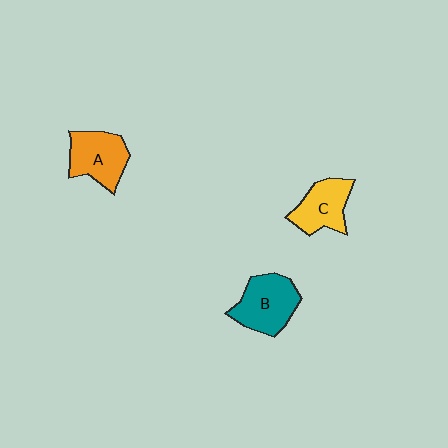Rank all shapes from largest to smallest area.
From largest to smallest: B (teal), A (orange), C (yellow).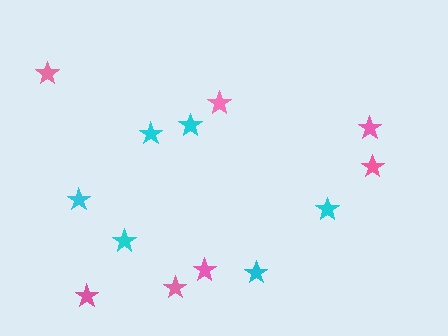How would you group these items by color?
There are 2 groups: one group of pink stars (7) and one group of cyan stars (6).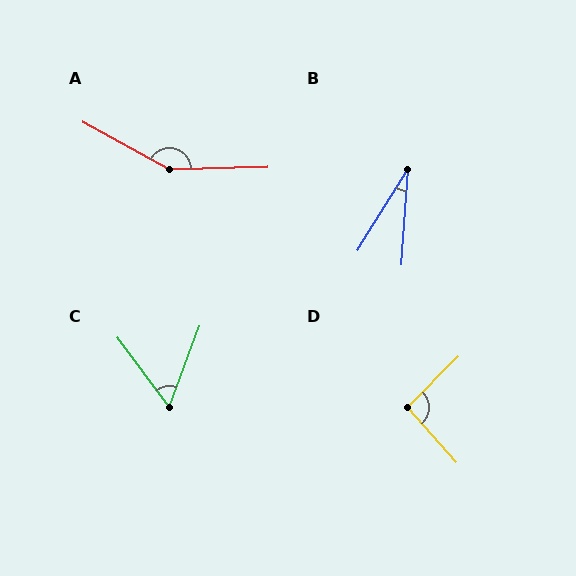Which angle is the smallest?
B, at approximately 28 degrees.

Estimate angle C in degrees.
Approximately 57 degrees.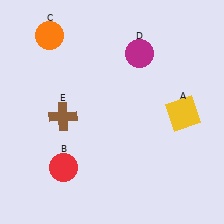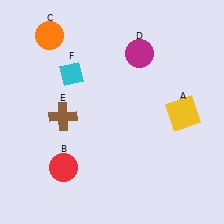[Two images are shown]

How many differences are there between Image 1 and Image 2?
There is 1 difference between the two images.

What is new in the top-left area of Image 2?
A cyan diamond (F) was added in the top-left area of Image 2.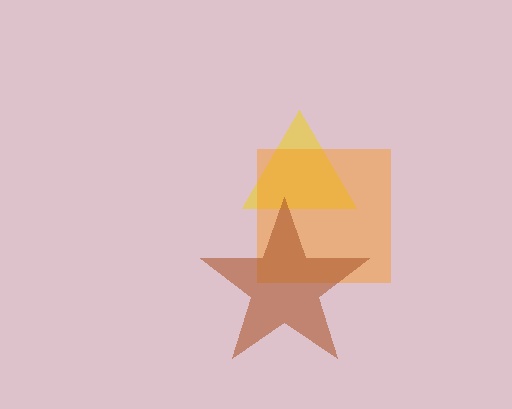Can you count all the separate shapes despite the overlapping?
Yes, there are 3 separate shapes.